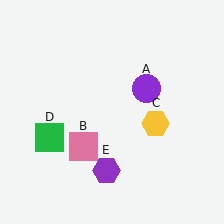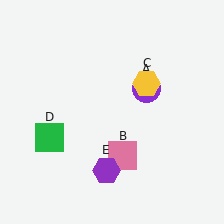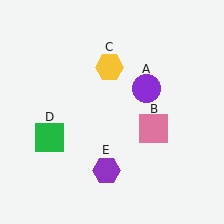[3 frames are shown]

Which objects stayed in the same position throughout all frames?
Purple circle (object A) and green square (object D) and purple hexagon (object E) remained stationary.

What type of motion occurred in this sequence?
The pink square (object B), yellow hexagon (object C) rotated counterclockwise around the center of the scene.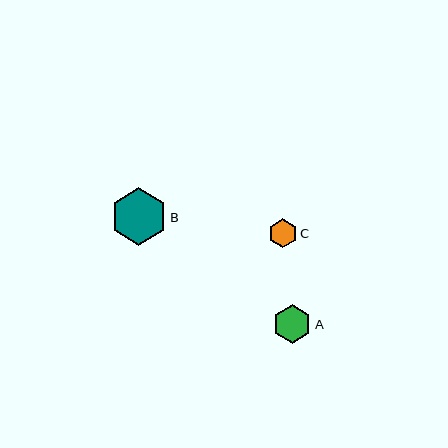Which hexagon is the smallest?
Hexagon C is the smallest with a size of approximately 29 pixels.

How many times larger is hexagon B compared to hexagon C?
Hexagon B is approximately 2.0 times the size of hexagon C.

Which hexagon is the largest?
Hexagon B is the largest with a size of approximately 57 pixels.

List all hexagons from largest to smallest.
From largest to smallest: B, A, C.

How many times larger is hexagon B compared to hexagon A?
Hexagon B is approximately 1.5 times the size of hexagon A.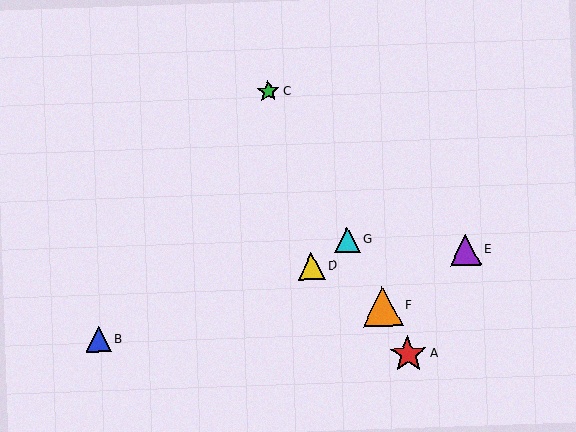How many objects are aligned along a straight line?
4 objects (A, C, F, G) are aligned along a straight line.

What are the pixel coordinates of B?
Object B is at (99, 340).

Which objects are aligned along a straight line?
Objects A, C, F, G are aligned along a straight line.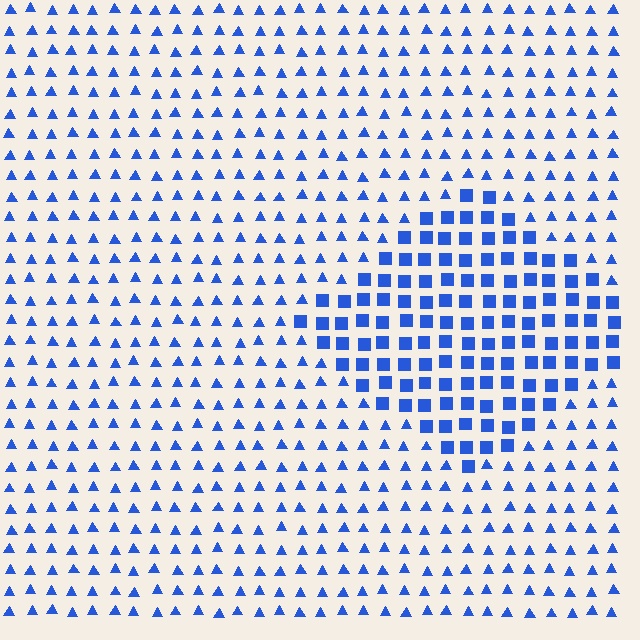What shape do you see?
I see a diamond.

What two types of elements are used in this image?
The image uses squares inside the diamond region and triangles outside it.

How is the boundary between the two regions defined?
The boundary is defined by a change in element shape: squares inside vs. triangles outside. All elements share the same color and spacing.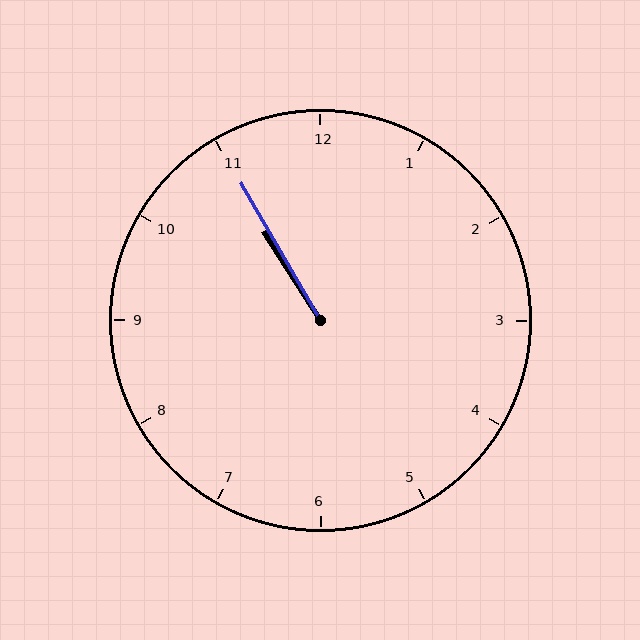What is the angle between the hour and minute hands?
Approximately 2 degrees.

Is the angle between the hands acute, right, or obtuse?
It is acute.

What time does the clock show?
10:55.